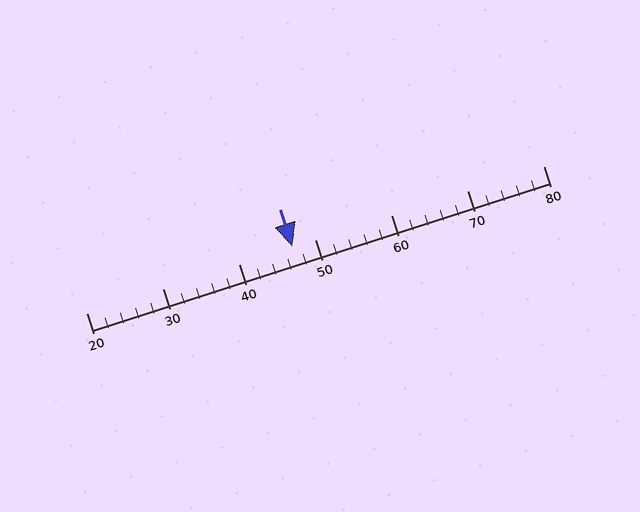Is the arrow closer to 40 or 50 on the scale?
The arrow is closer to 50.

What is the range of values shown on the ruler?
The ruler shows values from 20 to 80.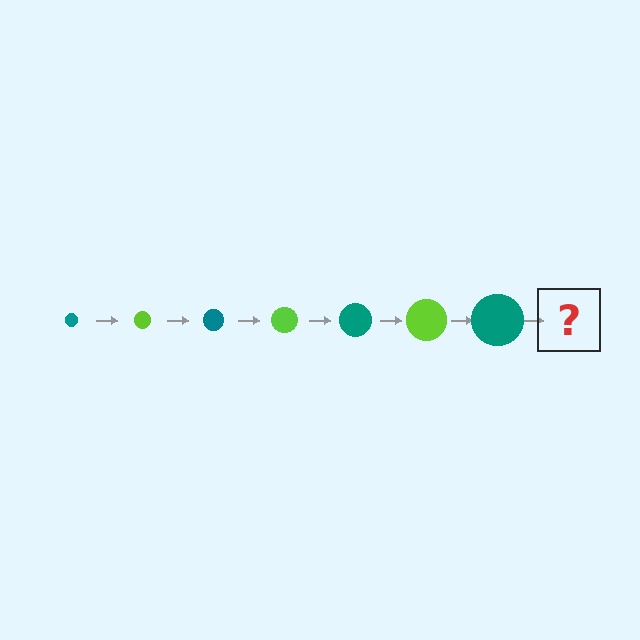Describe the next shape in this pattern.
It should be a lime circle, larger than the previous one.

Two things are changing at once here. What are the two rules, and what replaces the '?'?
The two rules are that the circle grows larger each step and the color cycles through teal and lime. The '?' should be a lime circle, larger than the previous one.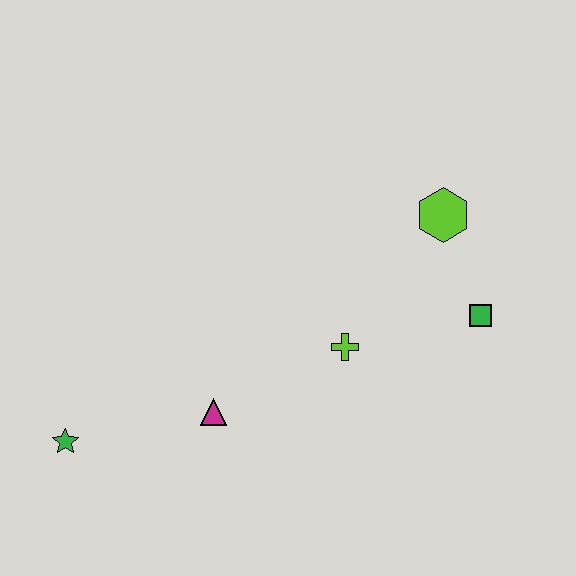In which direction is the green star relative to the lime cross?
The green star is to the left of the lime cross.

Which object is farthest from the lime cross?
The green star is farthest from the lime cross.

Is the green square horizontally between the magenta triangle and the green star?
No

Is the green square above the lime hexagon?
No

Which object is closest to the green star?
The magenta triangle is closest to the green star.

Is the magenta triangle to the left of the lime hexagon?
Yes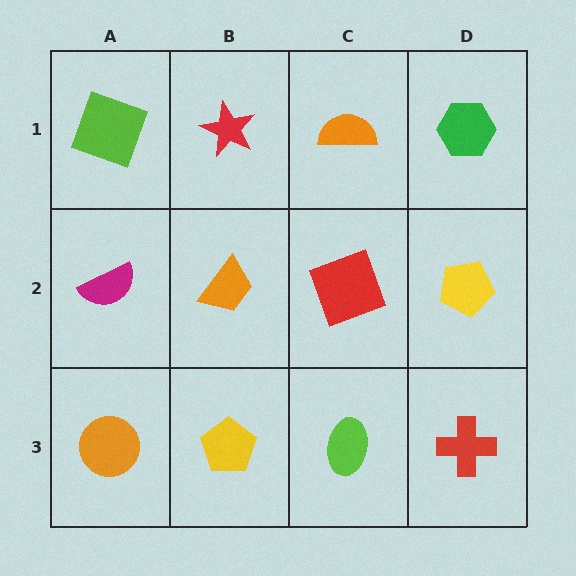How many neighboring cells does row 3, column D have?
2.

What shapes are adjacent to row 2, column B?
A red star (row 1, column B), a yellow pentagon (row 3, column B), a magenta semicircle (row 2, column A), a red square (row 2, column C).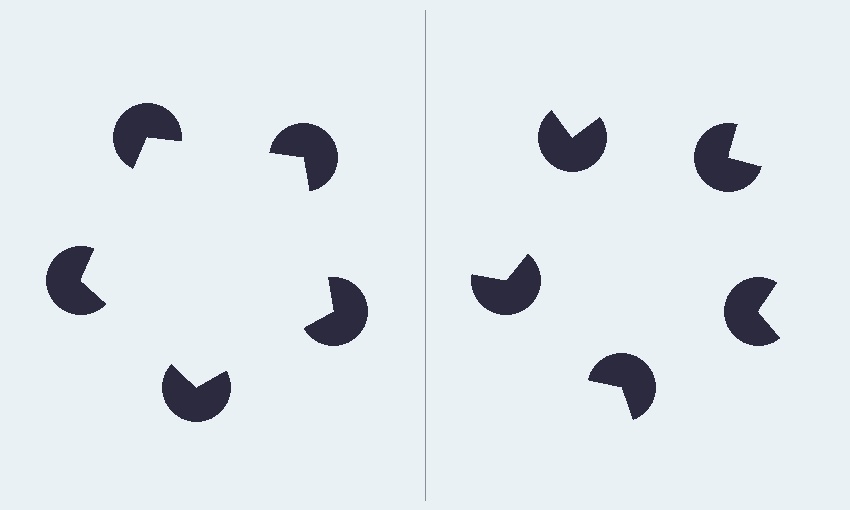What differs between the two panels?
The pac-man discs are positioned identically on both sides; only the wedge orientations differ. On the left they align to a pentagon; on the right they are misaligned.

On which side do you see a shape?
An illusory pentagon appears on the left side. On the right side the wedge cuts are rotated, so no coherent shape forms.